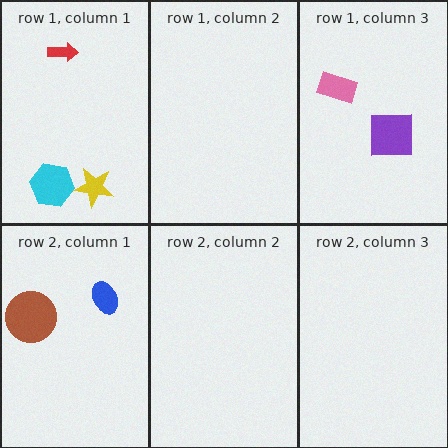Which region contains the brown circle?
The row 2, column 1 region.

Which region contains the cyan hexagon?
The row 1, column 1 region.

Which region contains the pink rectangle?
The row 1, column 3 region.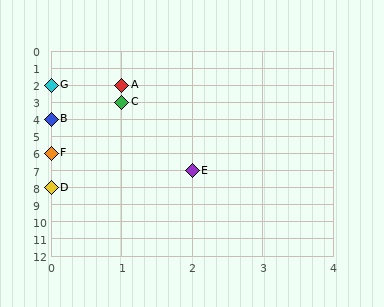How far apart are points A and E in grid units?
Points A and E are 1 column and 5 rows apart (about 5.1 grid units diagonally).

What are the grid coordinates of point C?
Point C is at grid coordinates (1, 3).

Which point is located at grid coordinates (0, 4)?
Point B is at (0, 4).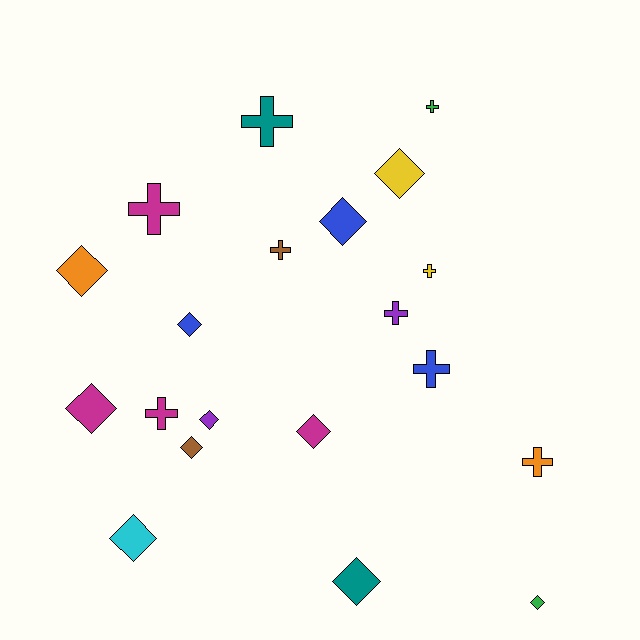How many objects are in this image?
There are 20 objects.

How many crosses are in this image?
There are 9 crosses.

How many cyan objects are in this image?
There is 1 cyan object.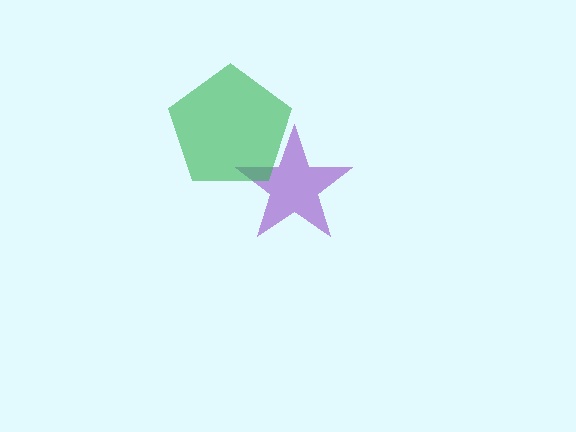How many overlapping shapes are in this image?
There are 2 overlapping shapes in the image.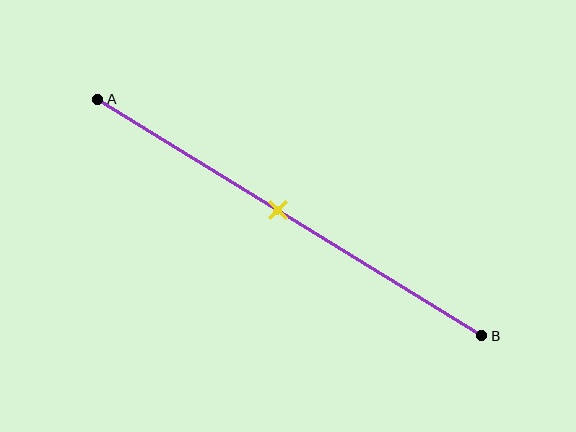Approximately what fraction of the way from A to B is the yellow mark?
The yellow mark is approximately 45% of the way from A to B.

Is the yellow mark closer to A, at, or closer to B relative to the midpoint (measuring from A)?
The yellow mark is closer to point A than the midpoint of segment AB.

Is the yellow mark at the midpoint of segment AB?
No, the mark is at about 45% from A, not at the 50% midpoint.